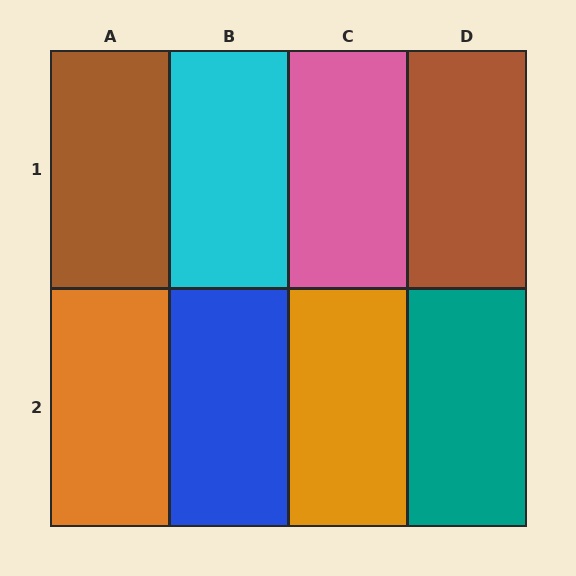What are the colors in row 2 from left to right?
Orange, blue, orange, teal.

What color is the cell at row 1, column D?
Brown.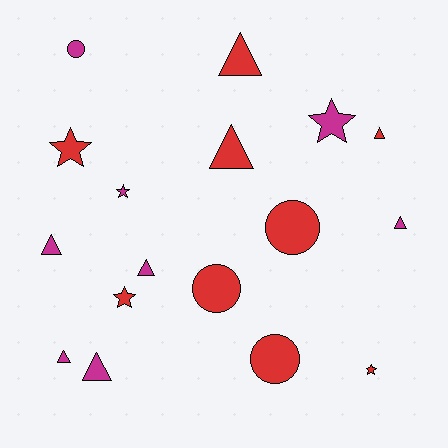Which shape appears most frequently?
Triangle, with 8 objects.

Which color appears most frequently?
Red, with 9 objects.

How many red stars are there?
There are 3 red stars.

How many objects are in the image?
There are 17 objects.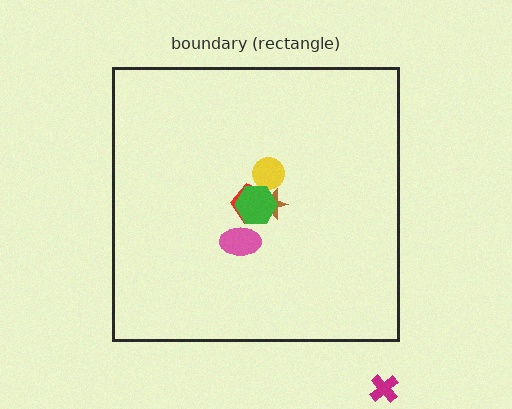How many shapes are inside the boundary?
5 inside, 1 outside.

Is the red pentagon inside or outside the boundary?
Inside.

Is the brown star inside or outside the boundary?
Inside.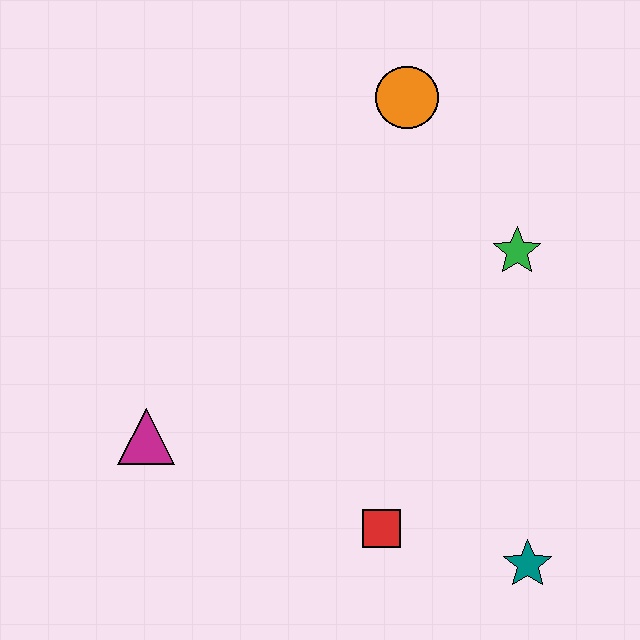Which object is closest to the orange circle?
The green star is closest to the orange circle.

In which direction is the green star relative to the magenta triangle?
The green star is to the right of the magenta triangle.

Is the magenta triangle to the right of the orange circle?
No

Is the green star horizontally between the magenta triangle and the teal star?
Yes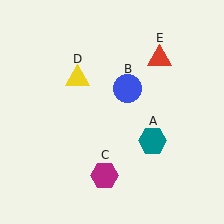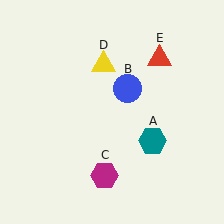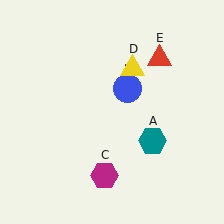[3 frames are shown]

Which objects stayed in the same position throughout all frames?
Teal hexagon (object A) and blue circle (object B) and magenta hexagon (object C) and red triangle (object E) remained stationary.